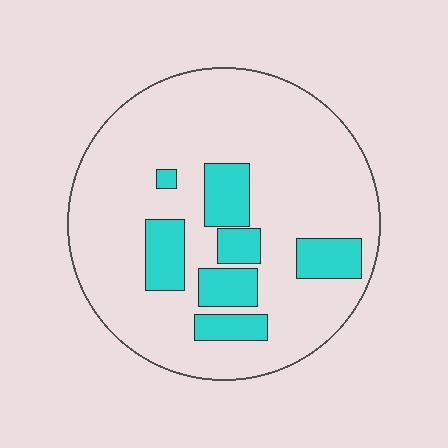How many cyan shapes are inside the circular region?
7.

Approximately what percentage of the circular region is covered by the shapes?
Approximately 20%.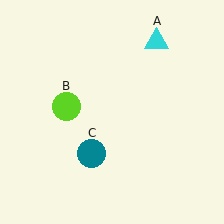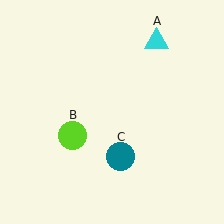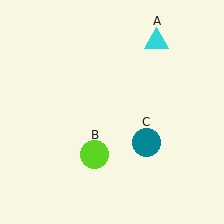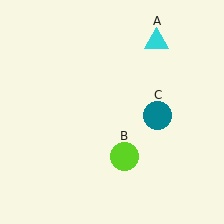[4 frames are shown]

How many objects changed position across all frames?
2 objects changed position: lime circle (object B), teal circle (object C).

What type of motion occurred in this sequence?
The lime circle (object B), teal circle (object C) rotated counterclockwise around the center of the scene.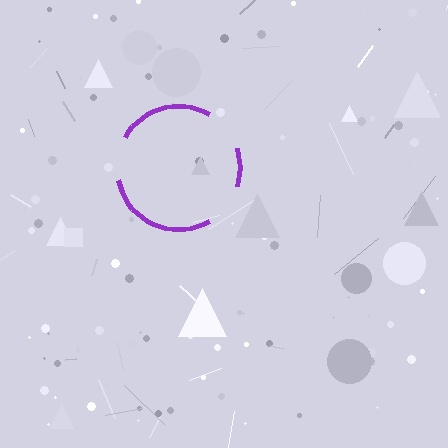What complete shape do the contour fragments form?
The contour fragments form a circle.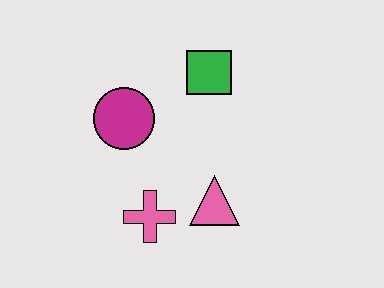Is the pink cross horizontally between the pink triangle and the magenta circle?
Yes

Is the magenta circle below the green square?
Yes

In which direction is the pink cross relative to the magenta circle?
The pink cross is below the magenta circle.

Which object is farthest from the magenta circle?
The pink triangle is farthest from the magenta circle.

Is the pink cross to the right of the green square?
No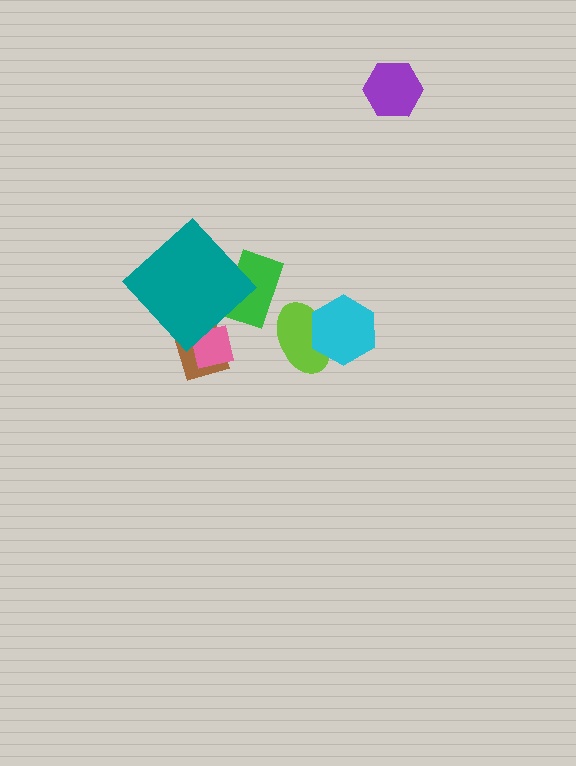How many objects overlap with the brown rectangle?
2 objects overlap with the brown rectangle.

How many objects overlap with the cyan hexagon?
1 object overlaps with the cyan hexagon.